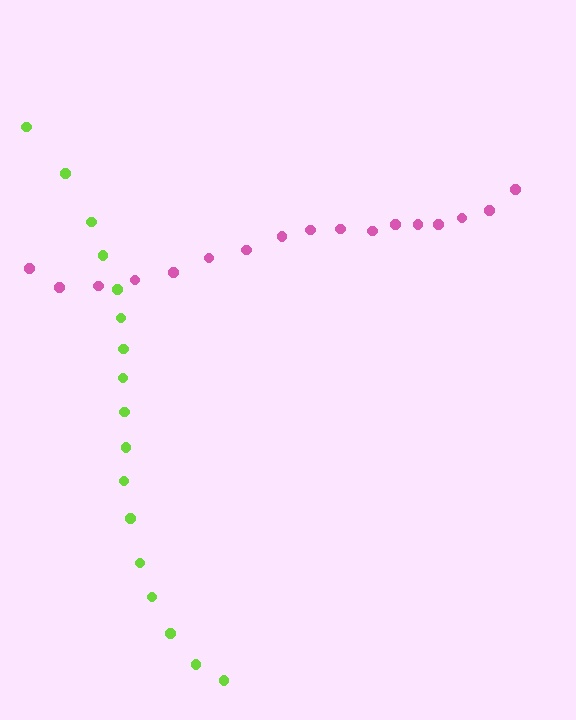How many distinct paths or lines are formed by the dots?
There are 2 distinct paths.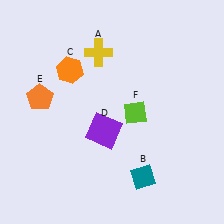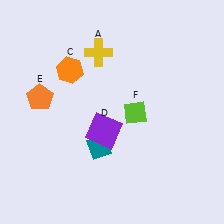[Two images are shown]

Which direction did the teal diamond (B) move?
The teal diamond (B) moved left.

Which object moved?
The teal diamond (B) moved left.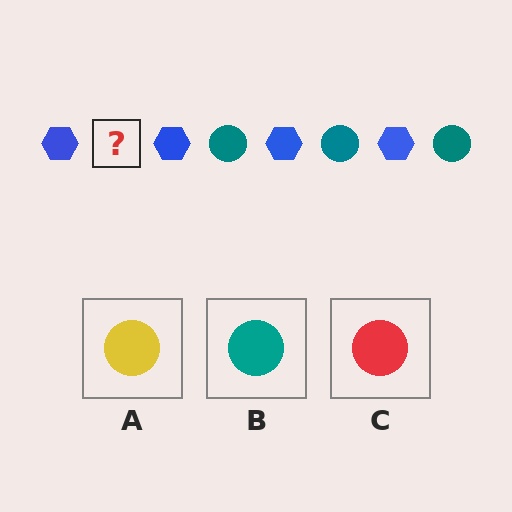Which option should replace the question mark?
Option B.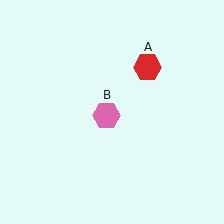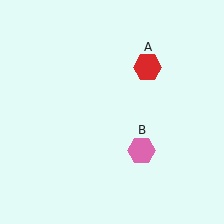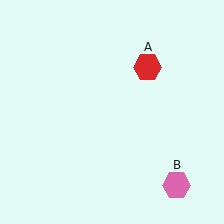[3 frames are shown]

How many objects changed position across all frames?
1 object changed position: pink hexagon (object B).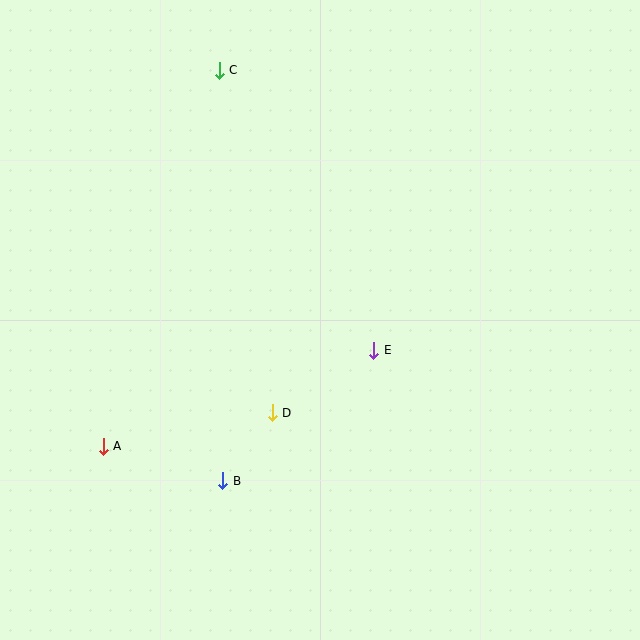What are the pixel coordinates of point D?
Point D is at (272, 413).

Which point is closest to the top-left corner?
Point C is closest to the top-left corner.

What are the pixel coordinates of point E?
Point E is at (374, 350).